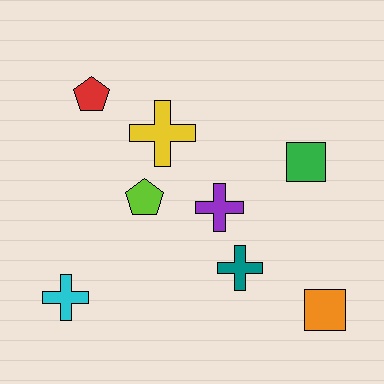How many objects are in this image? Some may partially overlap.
There are 8 objects.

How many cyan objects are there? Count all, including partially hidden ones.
There is 1 cyan object.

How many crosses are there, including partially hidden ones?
There are 4 crosses.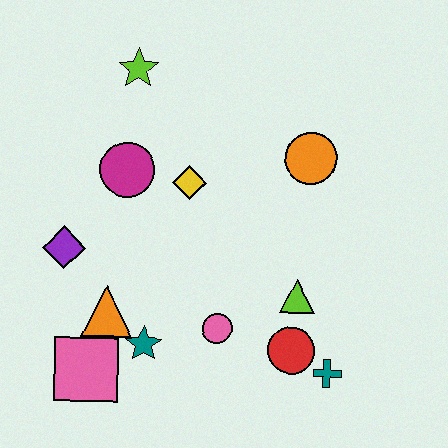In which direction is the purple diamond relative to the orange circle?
The purple diamond is to the left of the orange circle.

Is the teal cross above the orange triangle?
No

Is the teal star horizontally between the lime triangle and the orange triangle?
Yes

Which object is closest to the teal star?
The orange triangle is closest to the teal star.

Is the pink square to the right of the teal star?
No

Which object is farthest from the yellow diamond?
The teal cross is farthest from the yellow diamond.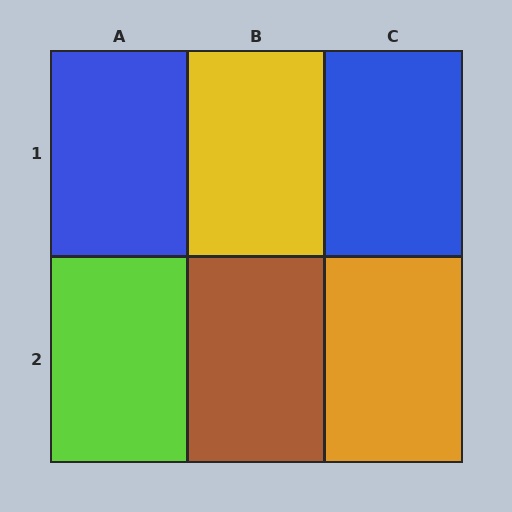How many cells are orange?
1 cell is orange.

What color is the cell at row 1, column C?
Blue.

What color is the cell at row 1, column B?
Yellow.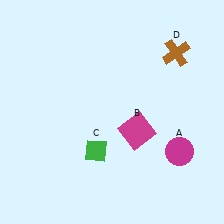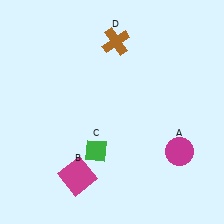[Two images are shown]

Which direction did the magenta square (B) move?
The magenta square (B) moved left.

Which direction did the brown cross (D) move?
The brown cross (D) moved left.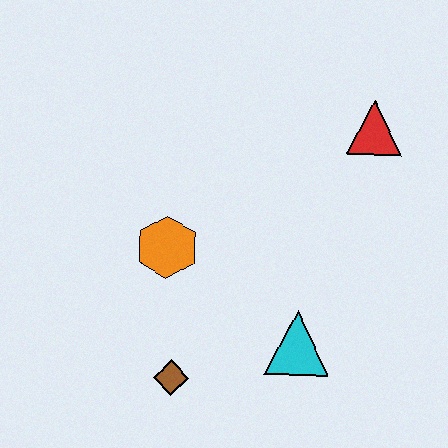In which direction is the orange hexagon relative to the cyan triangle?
The orange hexagon is to the left of the cyan triangle.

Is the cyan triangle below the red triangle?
Yes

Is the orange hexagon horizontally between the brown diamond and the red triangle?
No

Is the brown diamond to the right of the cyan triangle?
No